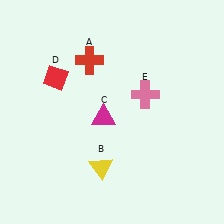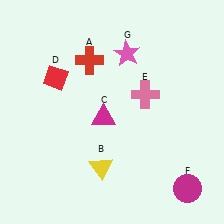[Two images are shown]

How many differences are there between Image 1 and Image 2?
There are 2 differences between the two images.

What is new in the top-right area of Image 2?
A pink star (G) was added in the top-right area of Image 2.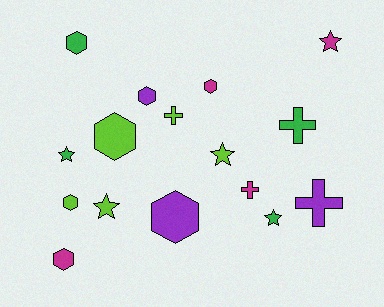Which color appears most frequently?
Lime, with 5 objects.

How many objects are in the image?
There are 16 objects.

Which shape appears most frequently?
Hexagon, with 7 objects.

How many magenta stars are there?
There is 1 magenta star.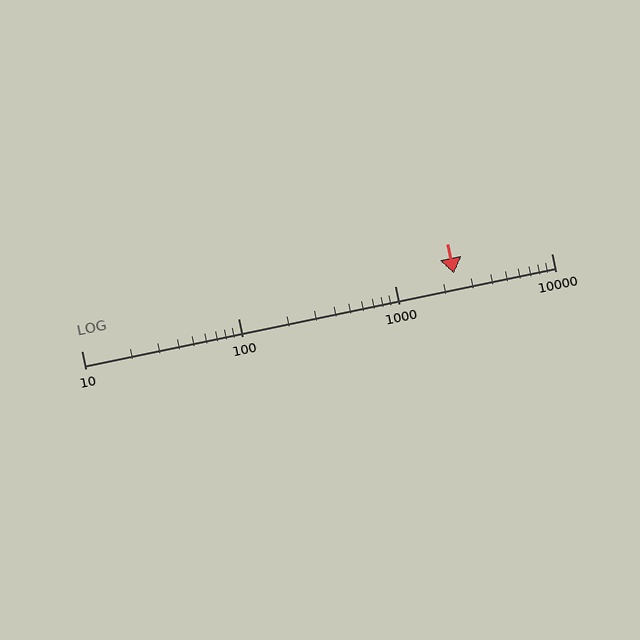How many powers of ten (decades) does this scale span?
The scale spans 3 decades, from 10 to 10000.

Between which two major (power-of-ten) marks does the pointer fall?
The pointer is between 1000 and 10000.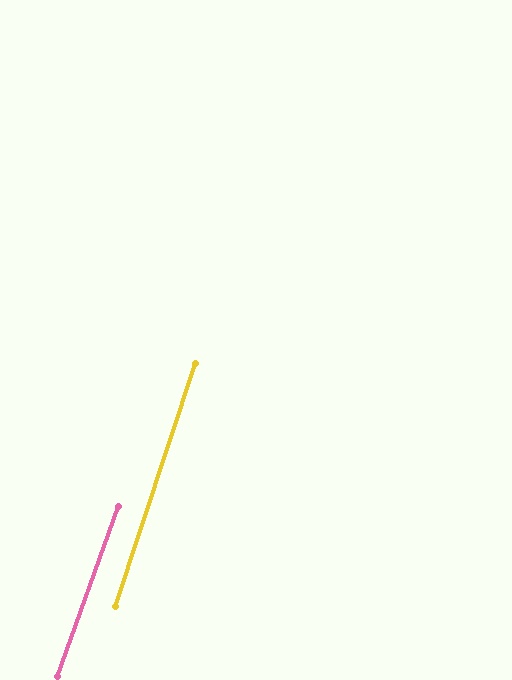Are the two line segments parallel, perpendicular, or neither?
Parallel — their directions differ by only 1.9°.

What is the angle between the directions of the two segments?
Approximately 2 degrees.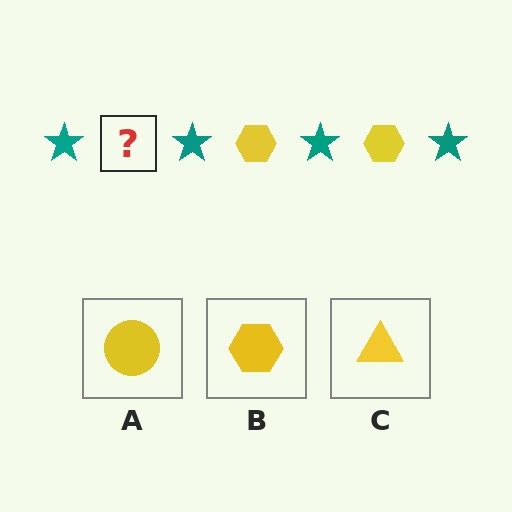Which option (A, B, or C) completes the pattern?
B.